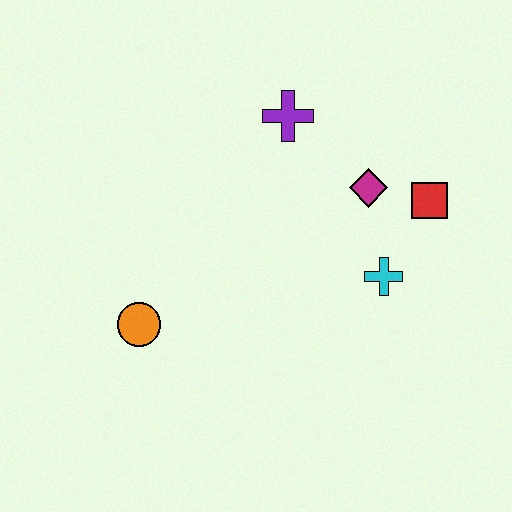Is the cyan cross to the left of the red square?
Yes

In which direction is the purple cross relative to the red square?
The purple cross is to the left of the red square.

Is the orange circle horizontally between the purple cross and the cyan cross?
No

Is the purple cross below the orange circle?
No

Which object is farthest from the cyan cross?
The orange circle is farthest from the cyan cross.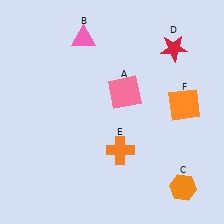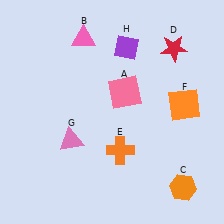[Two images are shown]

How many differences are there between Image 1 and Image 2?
There are 2 differences between the two images.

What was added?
A pink triangle (G), a purple diamond (H) were added in Image 2.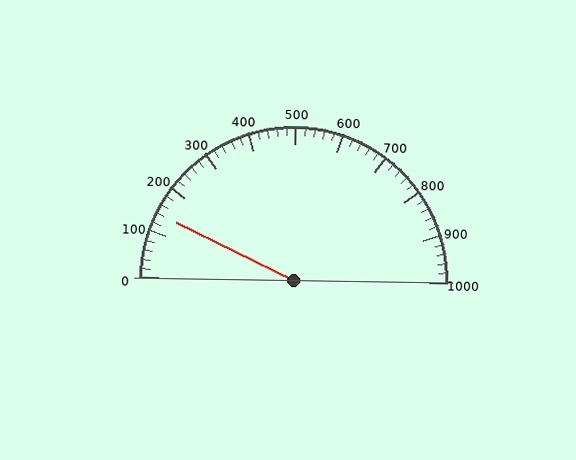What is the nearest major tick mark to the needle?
The nearest major tick mark is 100.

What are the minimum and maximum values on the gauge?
The gauge ranges from 0 to 1000.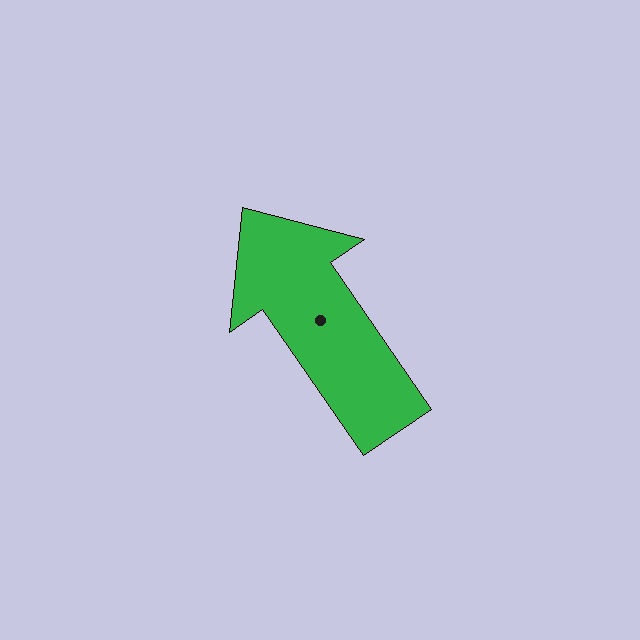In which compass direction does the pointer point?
Northwest.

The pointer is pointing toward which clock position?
Roughly 11 o'clock.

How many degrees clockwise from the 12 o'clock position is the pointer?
Approximately 325 degrees.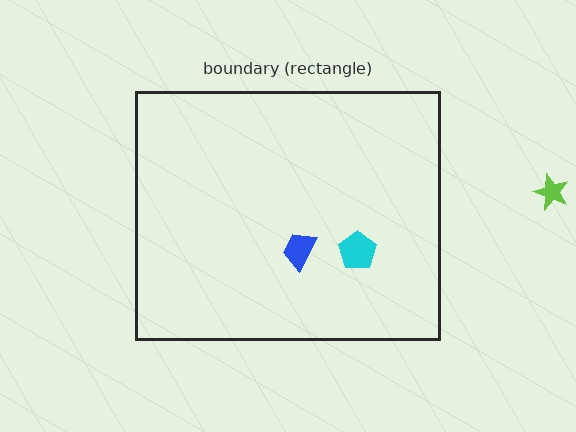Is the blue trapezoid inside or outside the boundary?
Inside.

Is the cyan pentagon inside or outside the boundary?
Inside.